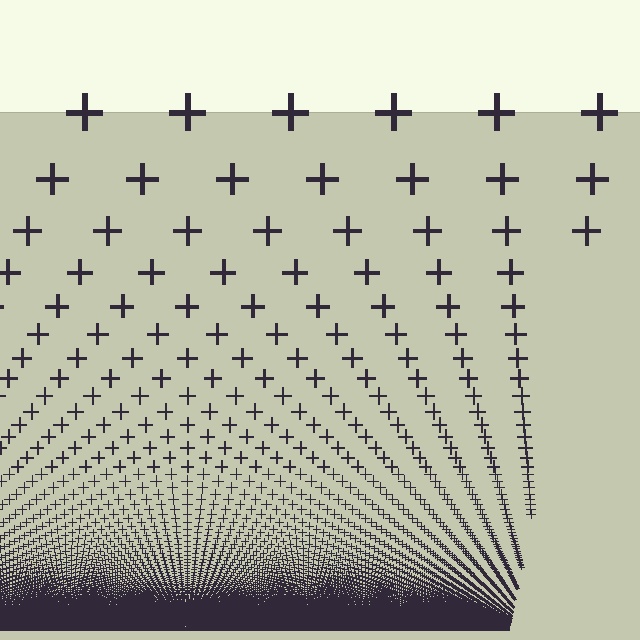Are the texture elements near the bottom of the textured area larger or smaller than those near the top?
Smaller. The gradient is inverted — elements near the bottom are smaller and denser.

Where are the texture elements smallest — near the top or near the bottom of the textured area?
Near the bottom.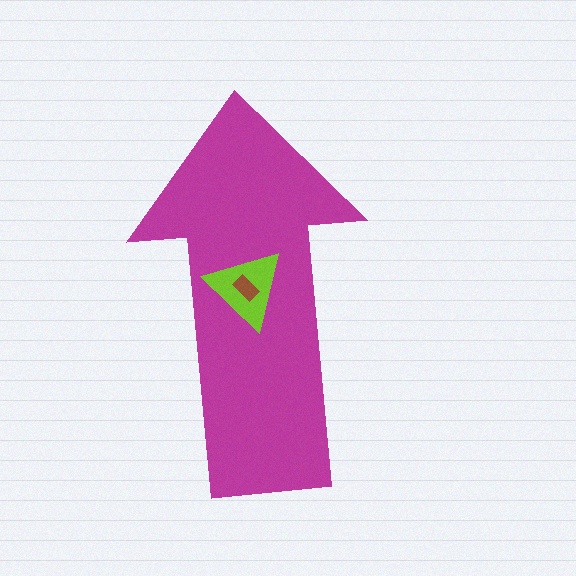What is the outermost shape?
The magenta arrow.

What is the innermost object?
The brown rectangle.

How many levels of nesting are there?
3.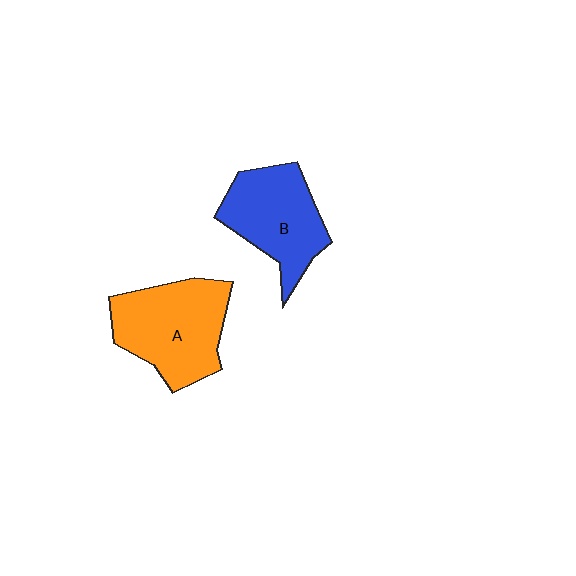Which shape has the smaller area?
Shape B (blue).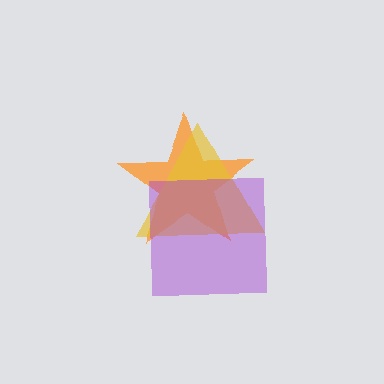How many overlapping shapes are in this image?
There are 3 overlapping shapes in the image.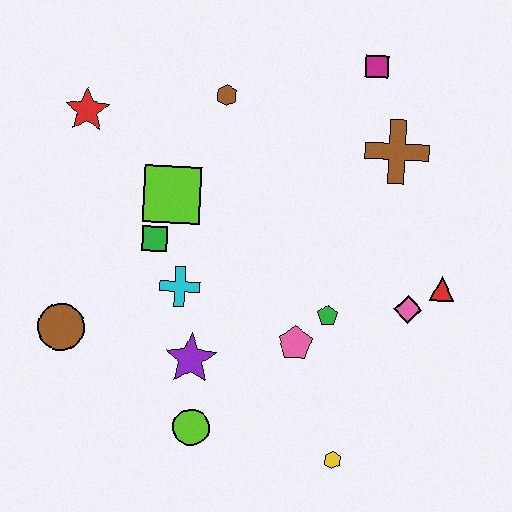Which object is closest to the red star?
The lime square is closest to the red star.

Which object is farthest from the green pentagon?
The red star is farthest from the green pentagon.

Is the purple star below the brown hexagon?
Yes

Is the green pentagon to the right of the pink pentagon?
Yes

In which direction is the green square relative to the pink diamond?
The green square is to the left of the pink diamond.